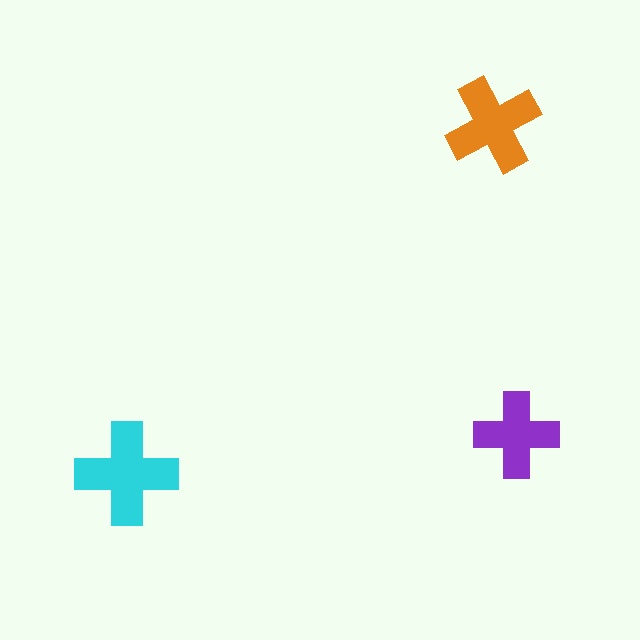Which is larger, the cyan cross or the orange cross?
The cyan one.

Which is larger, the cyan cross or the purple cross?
The cyan one.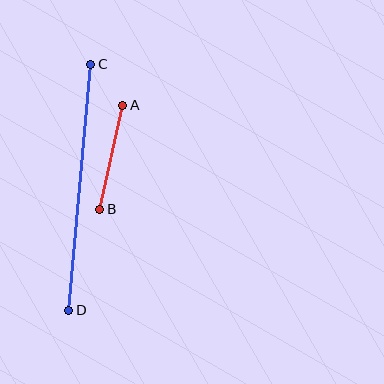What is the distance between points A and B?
The distance is approximately 106 pixels.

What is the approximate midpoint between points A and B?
The midpoint is at approximately (111, 157) pixels.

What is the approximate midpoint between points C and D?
The midpoint is at approximately (80, 187) pixels.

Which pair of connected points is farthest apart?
Points C and D are farthest apart.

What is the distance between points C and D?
The distance is approximately 247 pixels.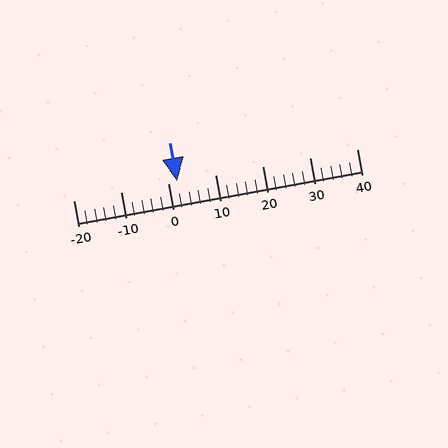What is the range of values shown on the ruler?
The ruler shows values from -20 to 40.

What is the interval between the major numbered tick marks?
The major tick marks are spaced 10 units apart.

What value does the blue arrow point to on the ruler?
The blue arrow points to approximately 2.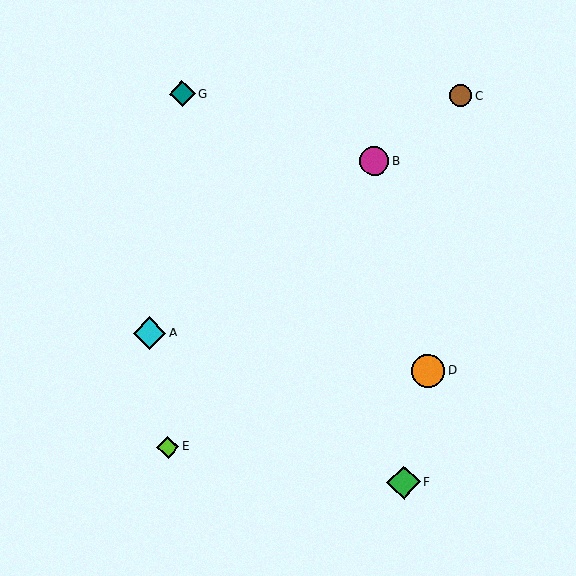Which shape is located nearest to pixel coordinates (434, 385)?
The orange circle (labeled D) at (428, 371) is nearest to that location.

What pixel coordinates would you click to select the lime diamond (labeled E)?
Click at (168, 447) to select the lime diamond E.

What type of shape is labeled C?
Shape C is a brown circle.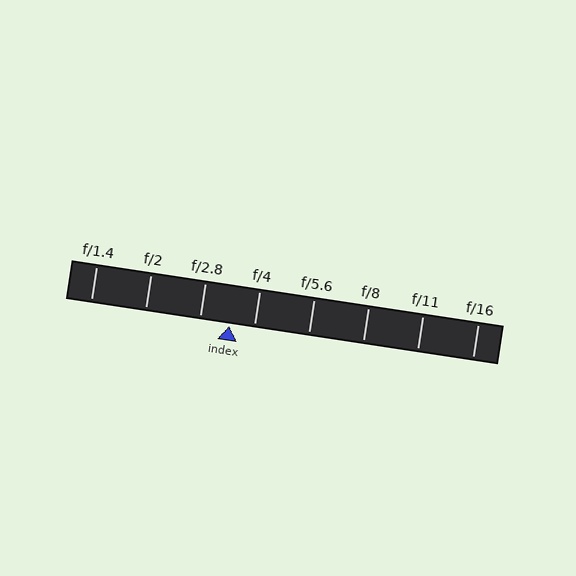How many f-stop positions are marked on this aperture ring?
There are 8 f-stop positions marked.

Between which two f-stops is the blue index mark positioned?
The index mark is between f/2.8 and f/4.